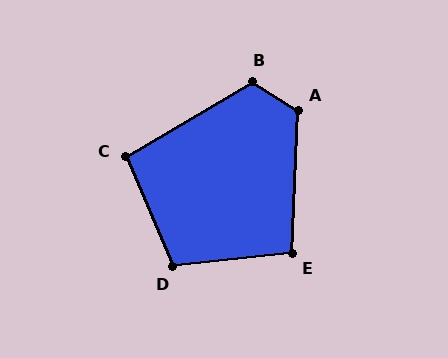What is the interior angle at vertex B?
Approximately 118 degrees (obtuse).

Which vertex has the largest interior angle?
A, at approximately 120 degrees.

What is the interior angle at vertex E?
Approximately 99 degrees (obtuse).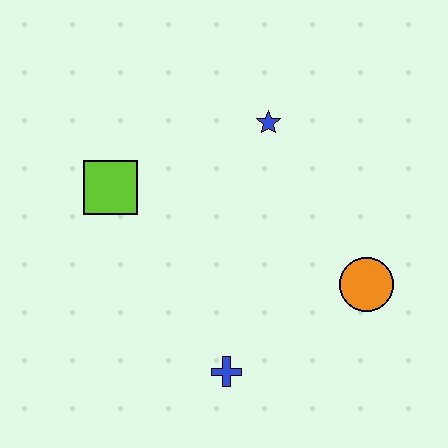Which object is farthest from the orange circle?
The lime square is farthest from the orange circle.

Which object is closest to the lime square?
The blue star is closest to the lime square.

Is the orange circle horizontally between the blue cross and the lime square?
No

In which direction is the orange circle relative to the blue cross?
The orange circle is to the right of the blue cross.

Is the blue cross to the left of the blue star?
Yes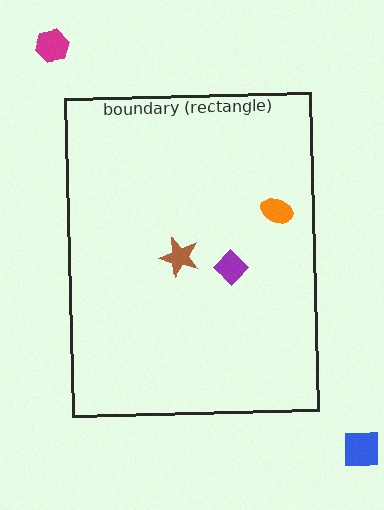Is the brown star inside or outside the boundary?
Inside.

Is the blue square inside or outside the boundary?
Outside.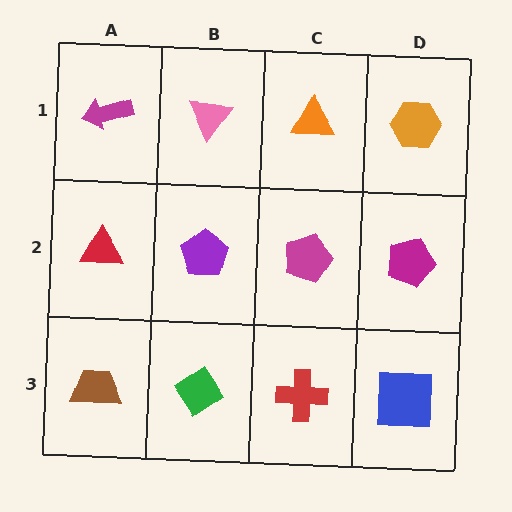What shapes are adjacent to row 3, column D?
A magenta pentagon (row 2, column D), a red cross (row 3, column C).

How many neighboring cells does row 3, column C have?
3.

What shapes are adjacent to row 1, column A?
A red triangle (row 2, column A), a pink triangle (row 1, column B).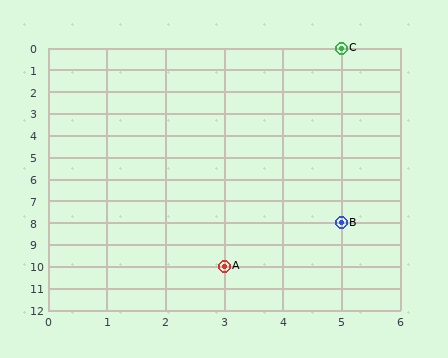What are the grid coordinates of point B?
Point B is at grid coordinates (5, 8).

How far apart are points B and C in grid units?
Points B and C are 8 rows apart.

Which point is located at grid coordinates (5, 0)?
Point C is at (5, 0).